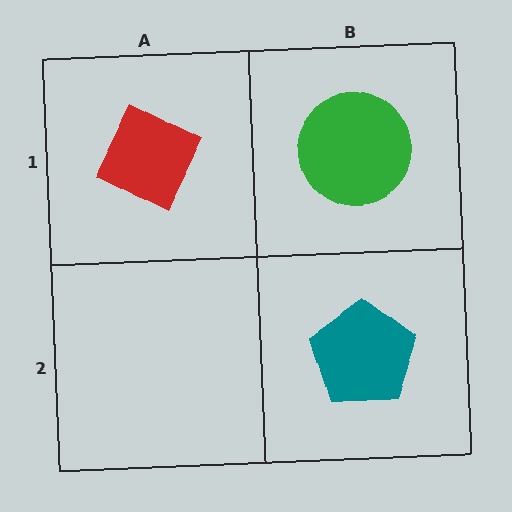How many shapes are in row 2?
1 shape.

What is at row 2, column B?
A teal pentagon.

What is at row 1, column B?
A green circle.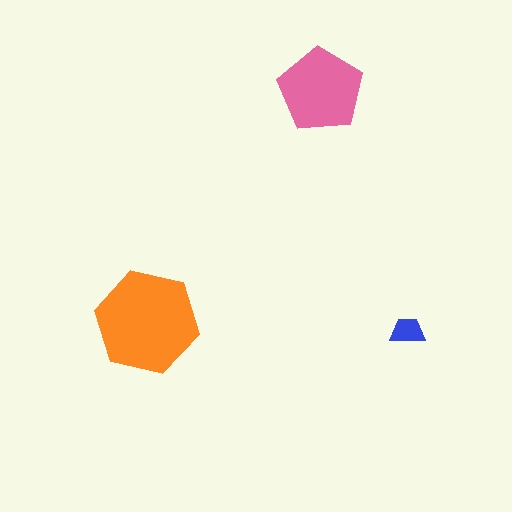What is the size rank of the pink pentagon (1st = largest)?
2nd.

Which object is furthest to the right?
The blue trapezoid is rightmost.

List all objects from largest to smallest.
The orange hexagon, the pink pentagon, the blue trapezoid.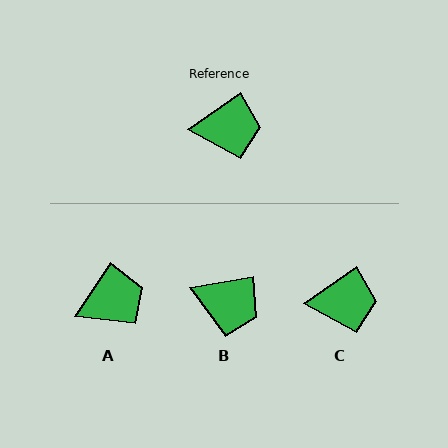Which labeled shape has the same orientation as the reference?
C.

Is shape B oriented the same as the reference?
No, it is off by about 25 degrees.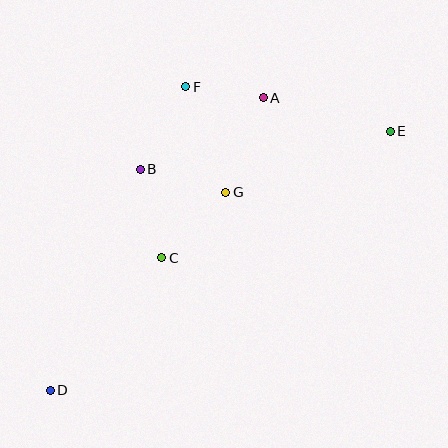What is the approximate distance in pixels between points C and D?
The distance between C and D is approximately 173 pixels.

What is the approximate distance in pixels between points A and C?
The distance between A and C is approximately 190 pixels.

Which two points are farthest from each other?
Points D and E are farthest from each other.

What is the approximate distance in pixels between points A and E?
The distance between A and E is approximately 131 pixels.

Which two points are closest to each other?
Points A and F are closest to each other.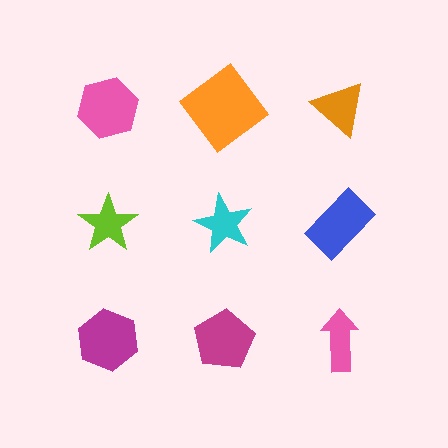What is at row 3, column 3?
A pink arrow.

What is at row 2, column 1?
A lime star.